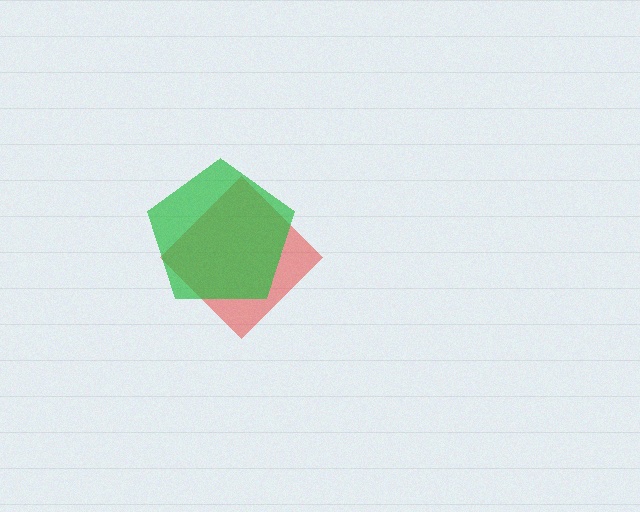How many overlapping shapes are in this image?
There are 2 overlapping shapes in the image.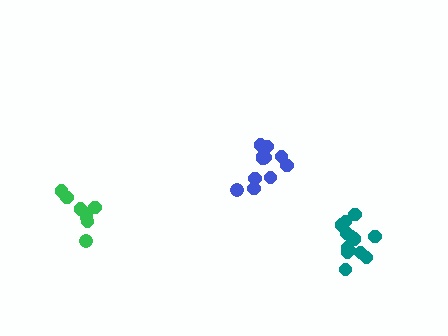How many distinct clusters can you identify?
There are 3 distinct clusters.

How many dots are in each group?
Group 1: 13 dots, Group 2: 8 dots, Group 3: 11 dots (32 total).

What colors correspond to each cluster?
The clusters are colored: teal, green, blue.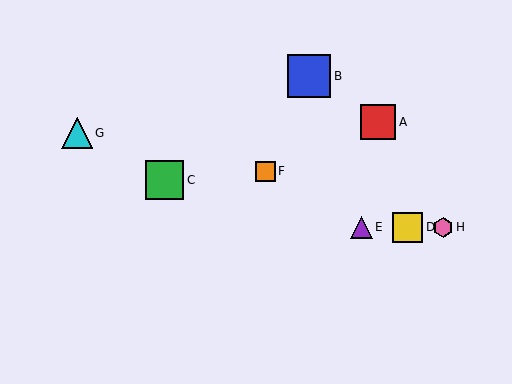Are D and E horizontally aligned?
Yes, both are at y≈227.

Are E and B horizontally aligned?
No, E is at y≈227 and B is at y≈76.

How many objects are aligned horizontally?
3 objects (D, E, H) are aligned horizontally.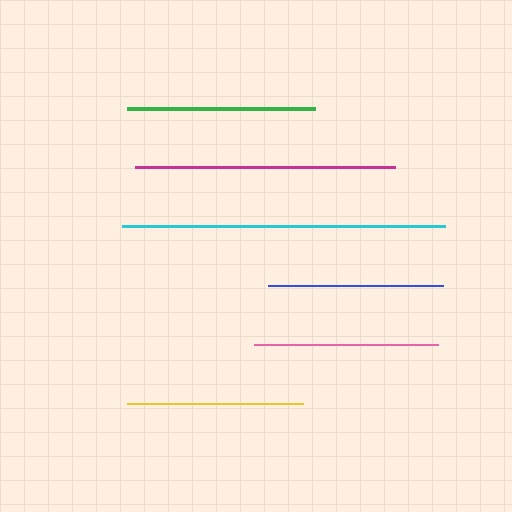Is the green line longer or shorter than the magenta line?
The magenta line is longer than the green line.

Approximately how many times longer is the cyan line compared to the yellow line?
The cyan line is approximately 1.8 times the length of the yellow line.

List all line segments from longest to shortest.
From longest to shortest: cyan, magenta, green, pink, yellow, blue.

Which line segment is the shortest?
The blue line is the shortest at approximately 176 pixels.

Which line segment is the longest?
The cyan line is the longest at approximately 322 pixels.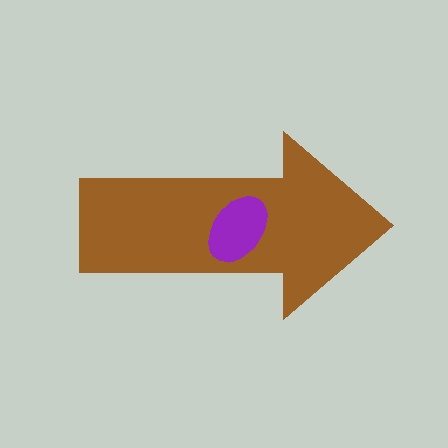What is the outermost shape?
The brown arrow.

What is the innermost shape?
The purple ellipse.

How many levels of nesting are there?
2.